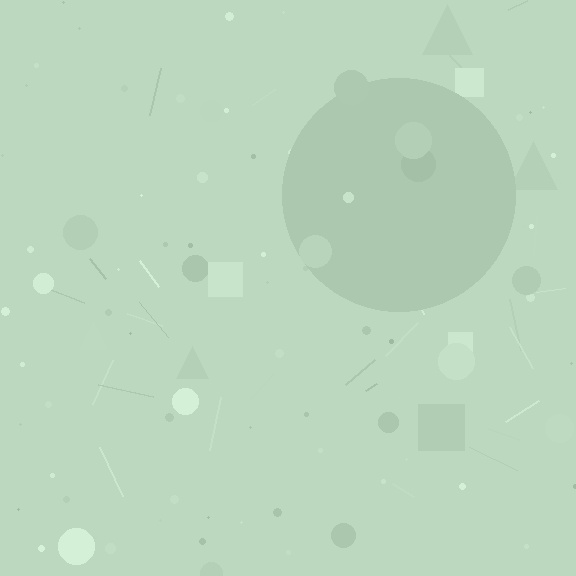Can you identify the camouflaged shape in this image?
The camouflaged shape is a circle.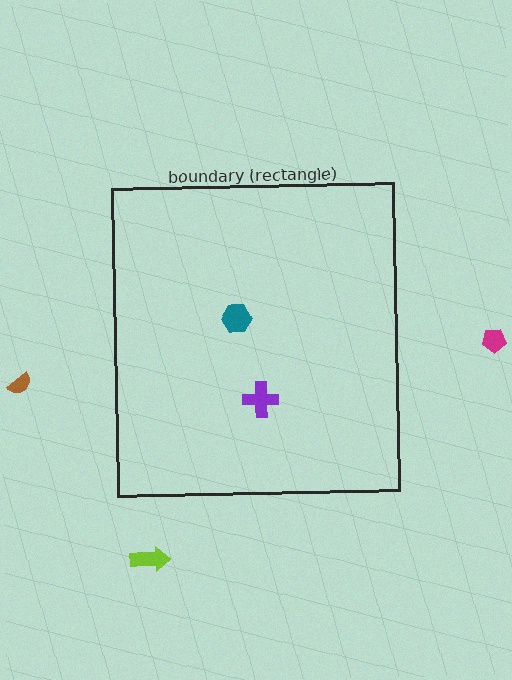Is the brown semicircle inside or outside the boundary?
Outside.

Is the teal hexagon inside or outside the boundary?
Inside.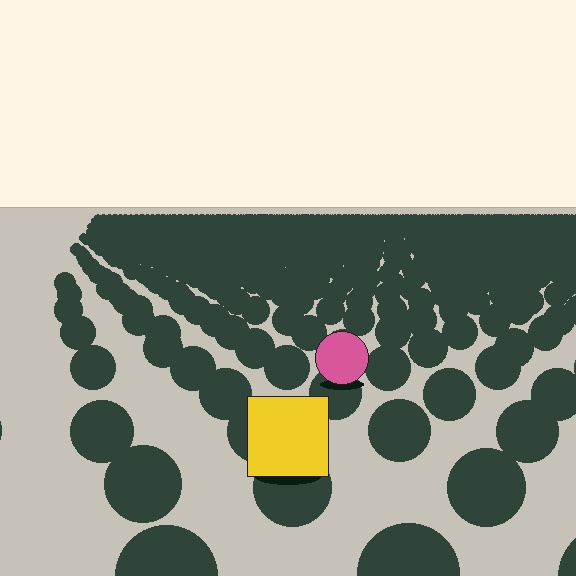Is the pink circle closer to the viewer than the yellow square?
No. The yellow square is closer — you can tell from the texture gradient: the ground texture is coarser near it.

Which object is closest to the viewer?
The yellow square is closest. The texture marks near it are larger and more spread out.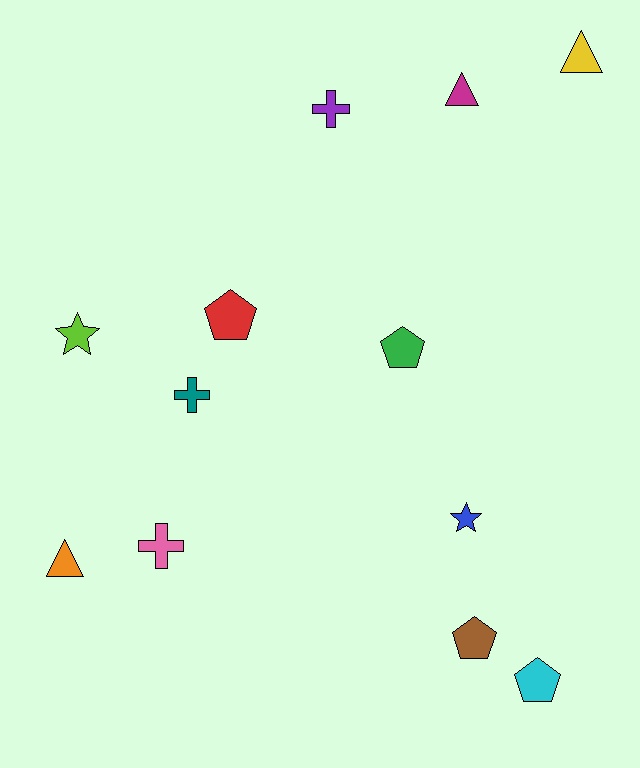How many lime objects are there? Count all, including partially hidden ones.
There is 1 lime object.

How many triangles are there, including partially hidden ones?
There are 3 triangles.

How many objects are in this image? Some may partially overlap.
There are 12 objects.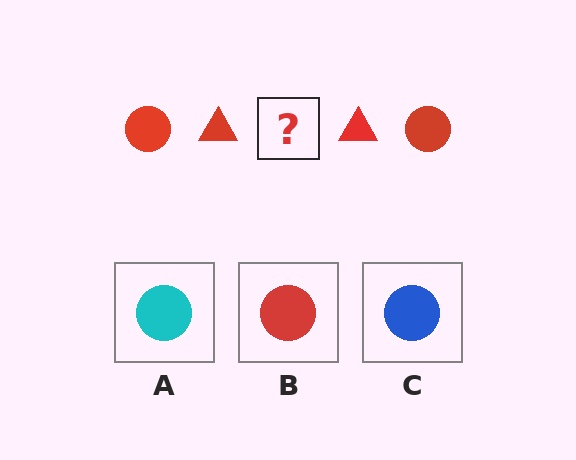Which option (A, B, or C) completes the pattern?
B.